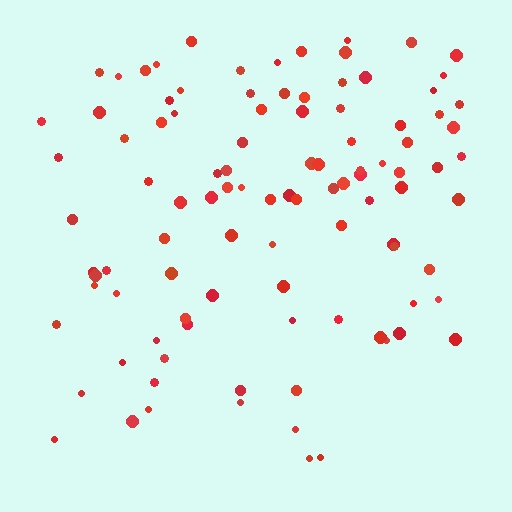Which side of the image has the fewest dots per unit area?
The bottom.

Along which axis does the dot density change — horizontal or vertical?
Vertical.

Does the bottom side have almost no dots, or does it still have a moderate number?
Still a moderate number, just noticeably fewer than the top.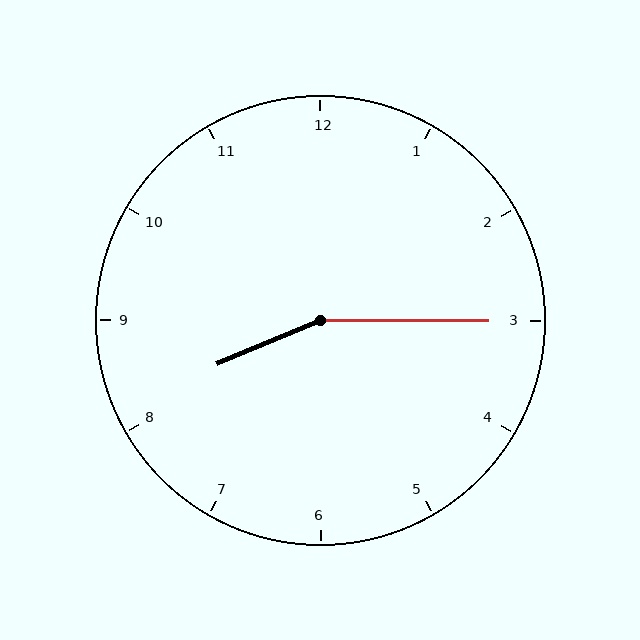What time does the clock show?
8:15.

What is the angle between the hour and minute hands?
Approximately 158 degrees.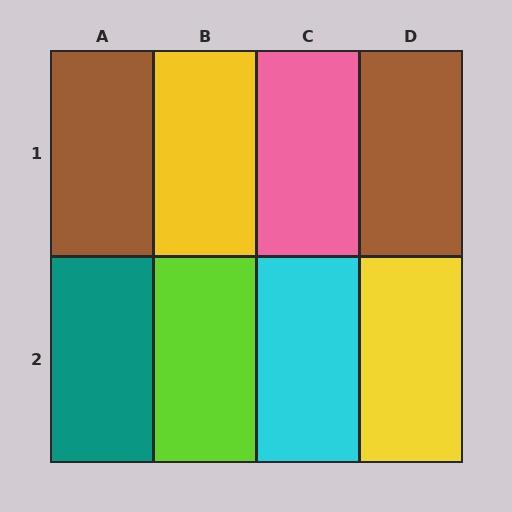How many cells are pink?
1 cell is pink.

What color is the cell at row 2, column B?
Lime.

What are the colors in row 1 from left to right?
Brown, yellow, pink, brown.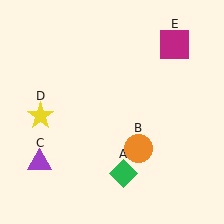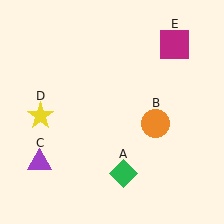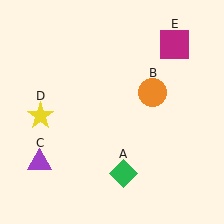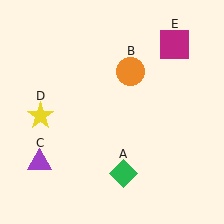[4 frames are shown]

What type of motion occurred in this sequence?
The orange circle (object B) rotated counterclockwise around the center of the scene.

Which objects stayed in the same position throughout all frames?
Green diamond (object A) and purple triangle (object C) and yellow star (object D) and magenta square (object E) remained stationary.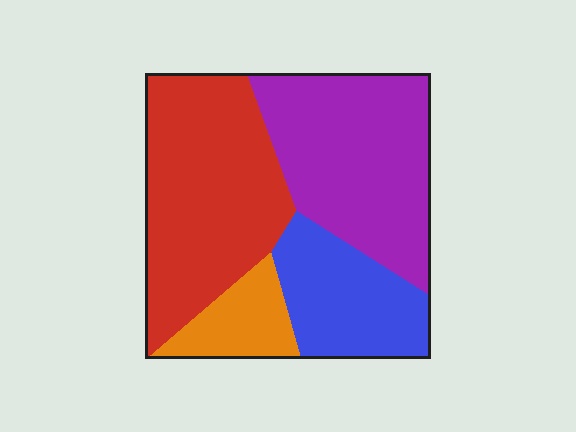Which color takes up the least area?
Orange, at roughly 10%.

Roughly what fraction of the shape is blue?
Blue takes up less than a quarter of the shape.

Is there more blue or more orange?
Blue.